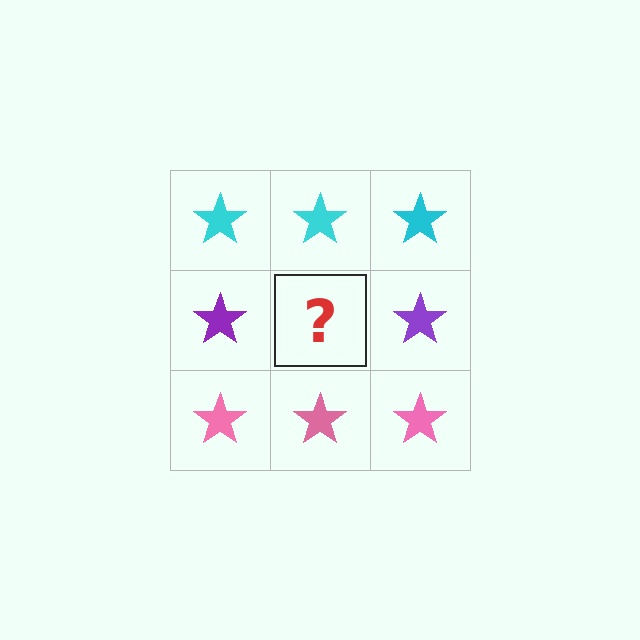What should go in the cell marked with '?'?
The missing cell should contain a purple star.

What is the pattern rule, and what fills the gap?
The rule is that each row has a consistent color. The gap should be filled with a purple star.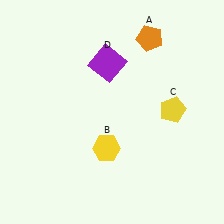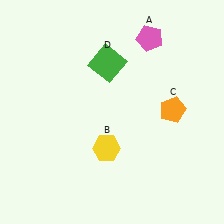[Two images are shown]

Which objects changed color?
A changed from orange to pink. C changed from yellow to orange. D changed from purple to green.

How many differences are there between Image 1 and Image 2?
There are 3 differences between the two images.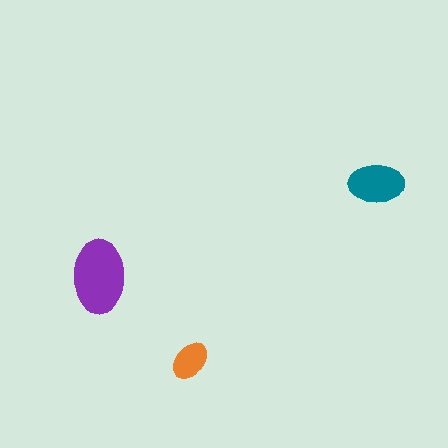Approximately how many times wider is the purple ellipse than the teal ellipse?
About 1.5 times wider.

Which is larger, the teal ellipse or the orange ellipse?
The teal one.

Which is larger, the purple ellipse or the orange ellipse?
The purple one.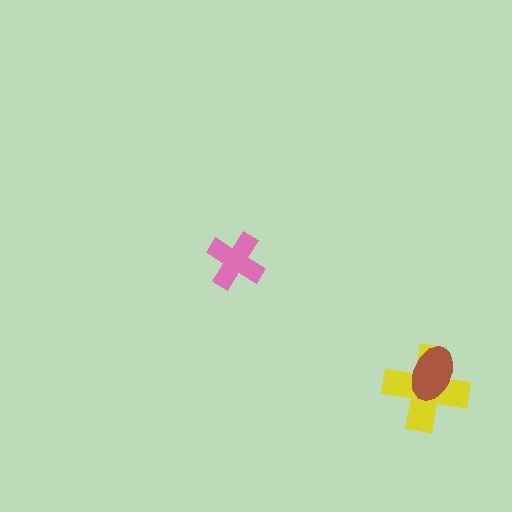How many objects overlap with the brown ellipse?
1 object overlaps with the brown ellipse.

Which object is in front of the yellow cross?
The brown ellipse is in front of the yellow cross.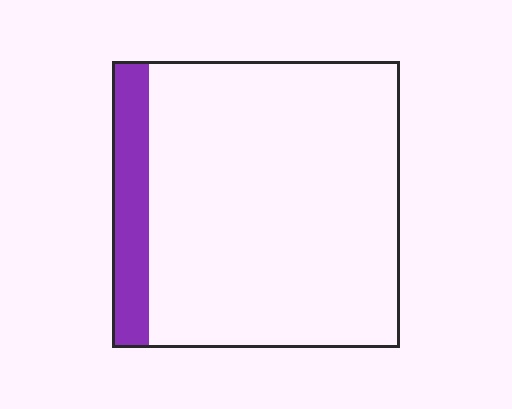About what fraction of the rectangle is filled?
About one eighth (1/8).